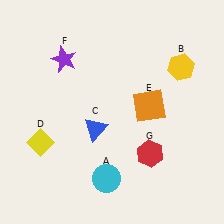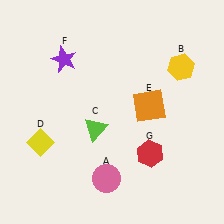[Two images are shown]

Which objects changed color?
A changed from cyan to pink. C changed from blue to lime.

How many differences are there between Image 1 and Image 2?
There are 2 differences between the two images.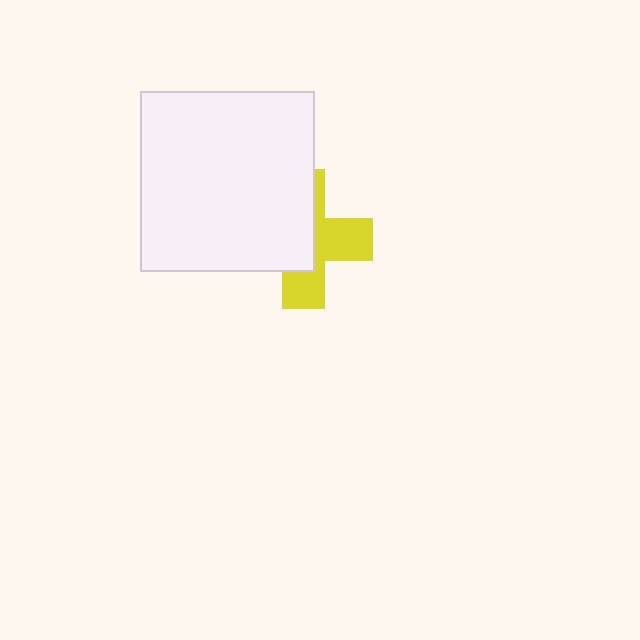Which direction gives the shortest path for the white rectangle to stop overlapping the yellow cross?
Moving left gives the shortest separation.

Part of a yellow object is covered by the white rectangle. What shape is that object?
It is a cross.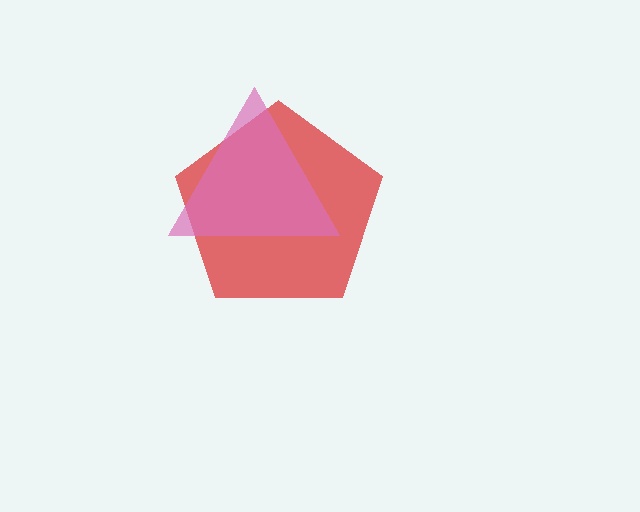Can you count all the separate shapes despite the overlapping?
Yes, there are 2 separate shapes.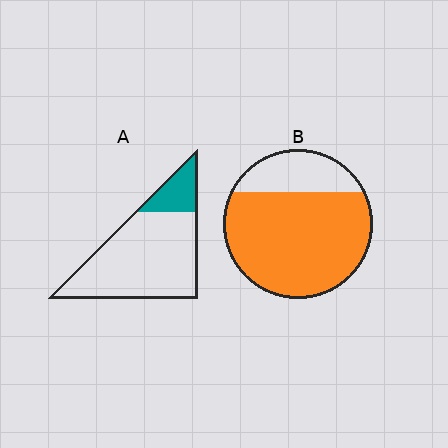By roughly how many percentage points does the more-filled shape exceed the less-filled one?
By roughly 60 percentage points (B over A).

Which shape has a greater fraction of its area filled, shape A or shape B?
Shape B.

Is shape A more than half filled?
No.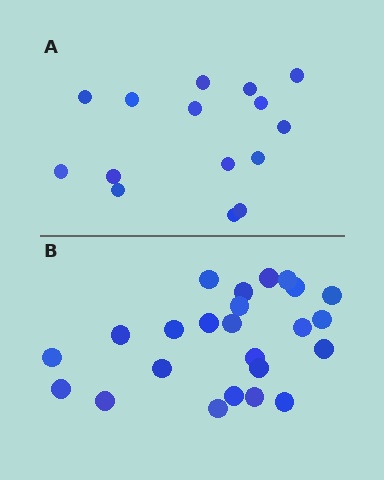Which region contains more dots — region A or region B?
Region B (the bottom region) has more dots.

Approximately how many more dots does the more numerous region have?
Region B has roughly 8 or so more dots than region A.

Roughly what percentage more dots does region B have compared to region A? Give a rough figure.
About 60% more.